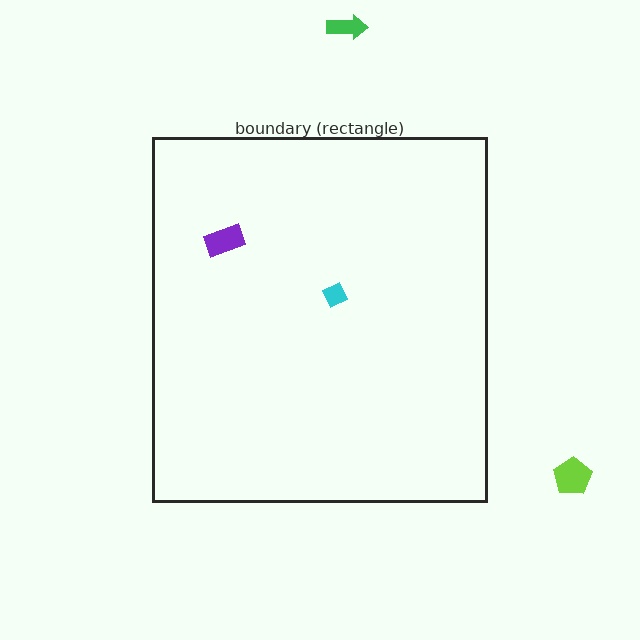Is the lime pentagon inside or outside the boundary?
Outside.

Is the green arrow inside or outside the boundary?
Outside.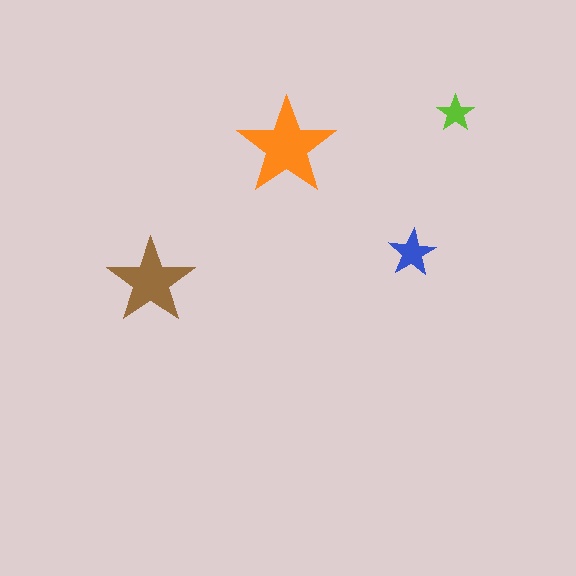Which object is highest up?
The lime star is topmost.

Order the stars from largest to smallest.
the orange one, the brown one, the blue one, the lime one.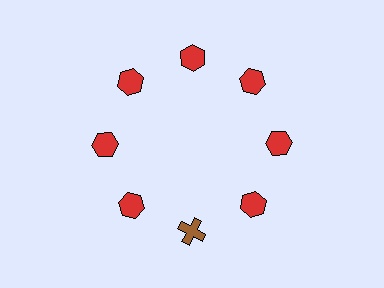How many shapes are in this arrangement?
There are 8 shapes arranged in a ring pattern.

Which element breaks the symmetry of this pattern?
The brown cross at roughly the 6 o'clock position breaks the symmetry. All other shapes are red hexagons.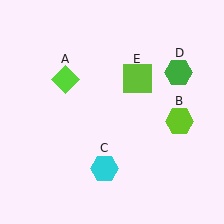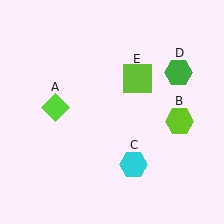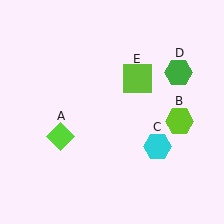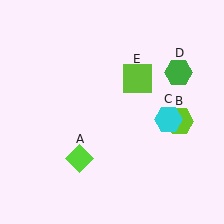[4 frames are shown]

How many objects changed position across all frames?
2 objects changed position: lime diamond (object A), cyan hexagon (object C).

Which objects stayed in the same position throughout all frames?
Lime hexagon (object B) and green hexagon (object D) and lime square (object E) remained stationary.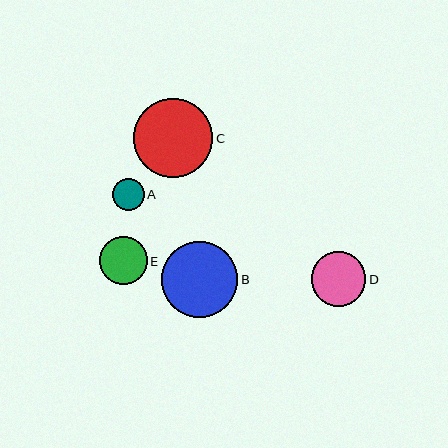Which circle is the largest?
Circle C is the largest with a size of approximately 79 pixels.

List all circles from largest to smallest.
From largest to smallest: C, B, D, E, A.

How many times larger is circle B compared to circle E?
Circle B is approximately 1.6 times the size of circle E.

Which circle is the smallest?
Circle A is the smallest with a size of approximately 32 pixels.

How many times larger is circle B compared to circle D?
Circle B is approximately 1.4 times the size of circle D.